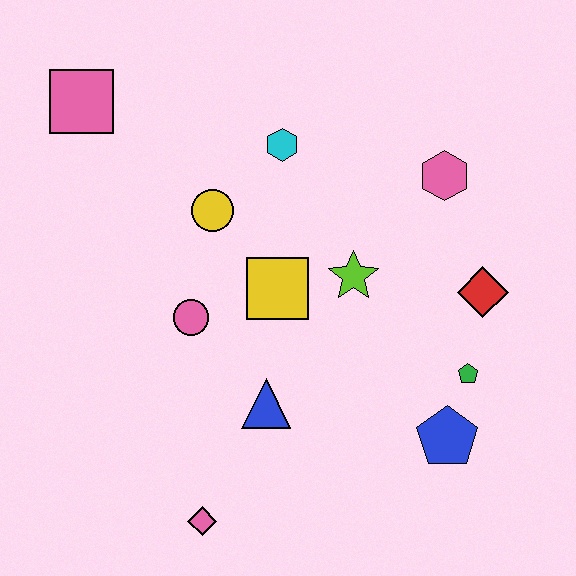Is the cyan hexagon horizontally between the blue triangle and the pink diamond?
No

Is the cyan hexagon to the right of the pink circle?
Yes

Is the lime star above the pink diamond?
Yes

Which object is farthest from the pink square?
The blue pentagon is farthest from the pink square.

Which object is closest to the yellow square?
The lime star is closest to the yellow square.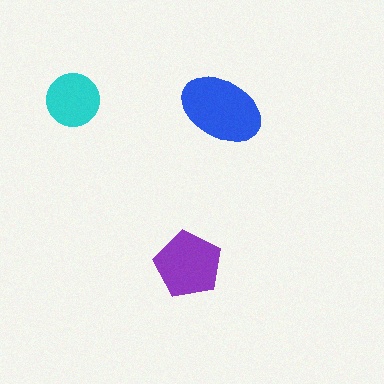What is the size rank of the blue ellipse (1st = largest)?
1st.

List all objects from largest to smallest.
The blue ellipse, the purple pentagon, the cyan circle.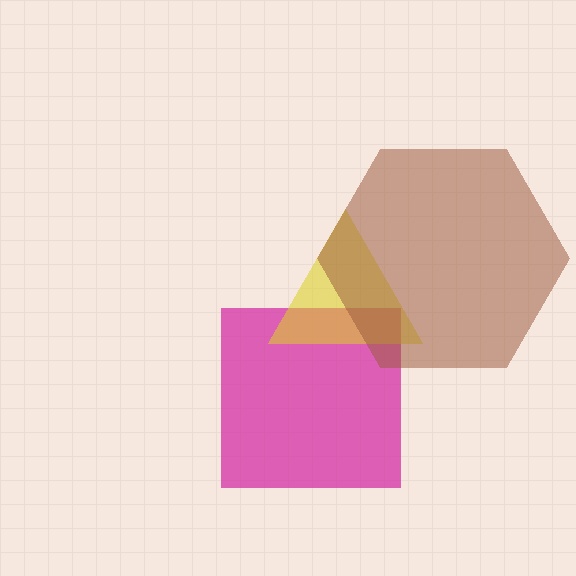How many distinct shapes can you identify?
There are 3 distinct shapes: a magenta square, a yellow triangle, a brown hexagon.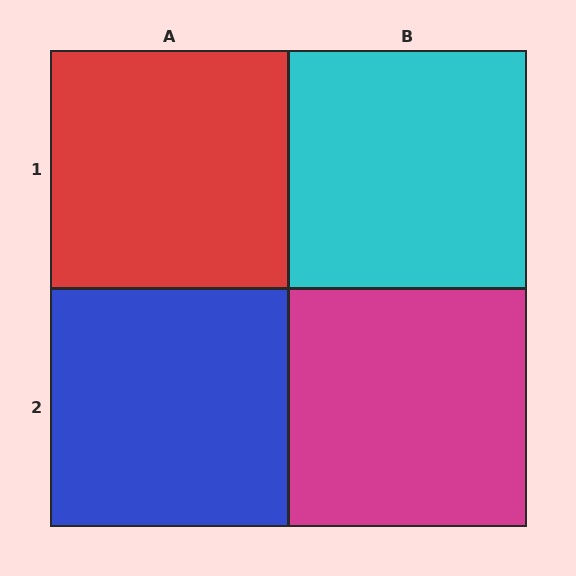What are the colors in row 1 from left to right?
Red, cyan.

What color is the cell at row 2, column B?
Magenta.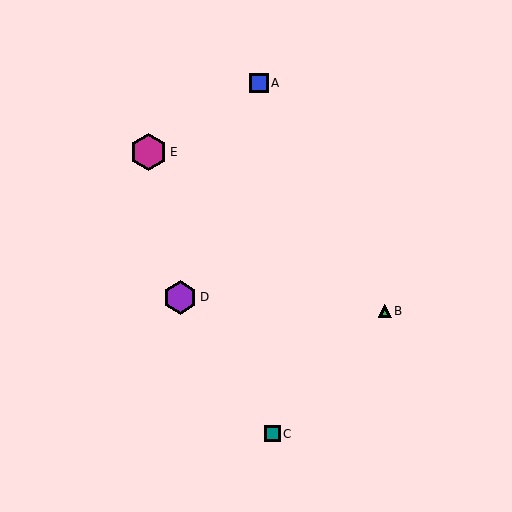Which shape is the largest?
The magenta hexagon (labeled E) is the largest.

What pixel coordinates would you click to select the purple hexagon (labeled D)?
Click at (180, 297) to select the purple hexagon D.